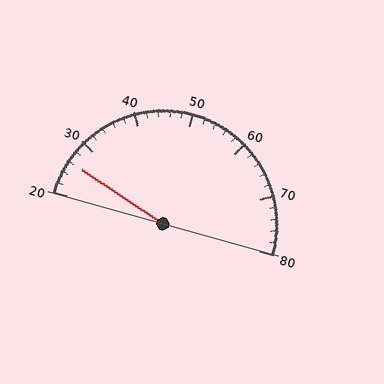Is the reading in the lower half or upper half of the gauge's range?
The reading is in the lower half of the range (20 to 80).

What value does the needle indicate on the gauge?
The needle indicates approximately 26.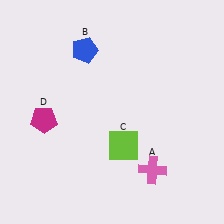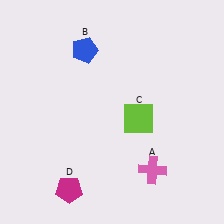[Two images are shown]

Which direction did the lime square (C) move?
The lime square (C) moved up.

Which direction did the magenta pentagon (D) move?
The magenta pentagon (D) moved down.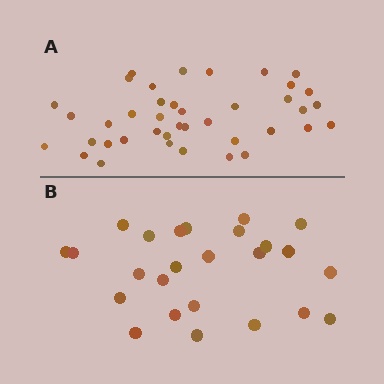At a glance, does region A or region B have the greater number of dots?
Region A (the top region) has more dots.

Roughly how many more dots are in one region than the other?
Region A has approximately 15 more dots than region B.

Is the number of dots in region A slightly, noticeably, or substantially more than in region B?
Region A has substantially more. The ratio is roughly 1.6 to 1.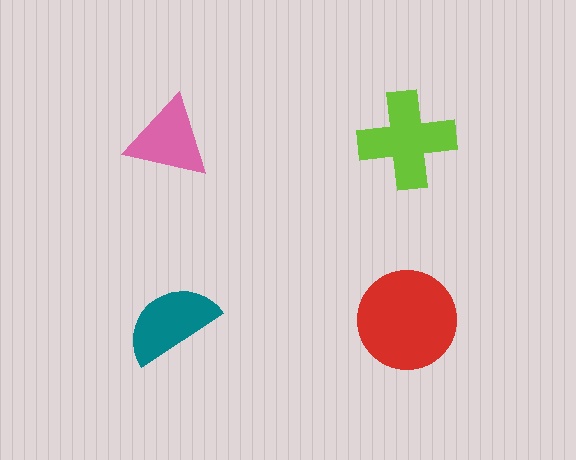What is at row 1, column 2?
A lime cross.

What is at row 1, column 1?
A pink triangle.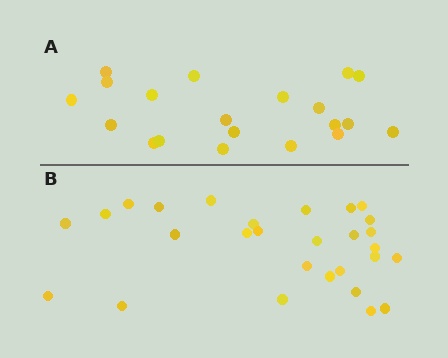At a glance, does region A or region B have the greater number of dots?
Region B (the bottom region) has more dots.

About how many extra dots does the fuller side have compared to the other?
Region B has roughly 8 or so more dots than region A.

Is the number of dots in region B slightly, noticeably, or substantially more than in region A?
Region B has noticeably more, but not dramatically so. The ratio is roughly 1.4 to 1.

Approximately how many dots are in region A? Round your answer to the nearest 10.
About 20 dots.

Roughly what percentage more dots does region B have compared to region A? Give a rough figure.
About 40% more.